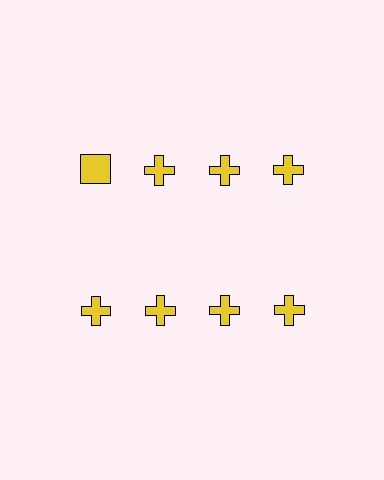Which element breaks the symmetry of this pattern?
The yellow square in the top row, leftmost column breaks the symmetry. All other shapes are yellow crosses.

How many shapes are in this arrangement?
There are 8 shapes arranged in a grid pattern.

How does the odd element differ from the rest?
It has a different shape: square instead of cross.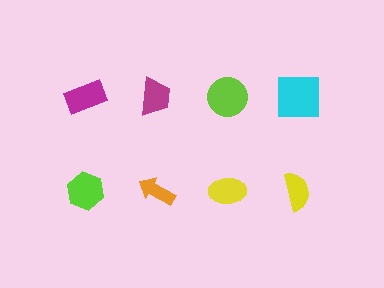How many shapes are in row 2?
4 shapes.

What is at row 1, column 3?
A lime circle.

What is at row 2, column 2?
An orange arrow.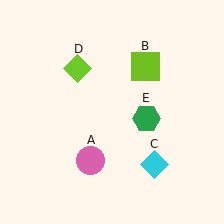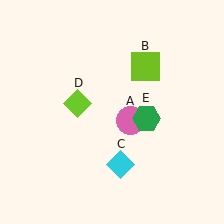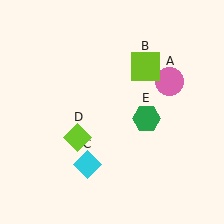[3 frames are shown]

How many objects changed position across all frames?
3 objects changed position: pink circle (object A), cyan diamond (object C), lime diamond (object D).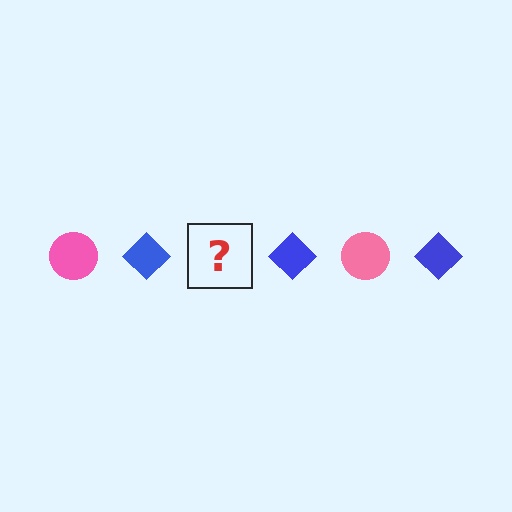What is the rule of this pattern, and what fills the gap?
The rule is that the pattern alternates between pink circle and blue diamond. The gap should be filled with a pink circle.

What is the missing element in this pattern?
The missing element is a pink circle.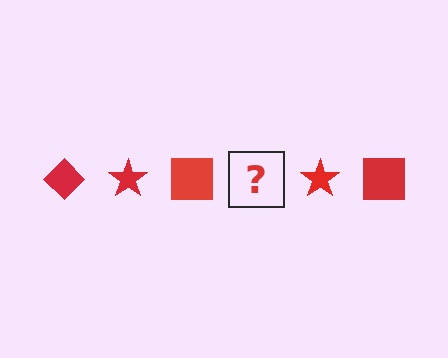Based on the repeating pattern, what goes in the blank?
The blank should be a red diamond.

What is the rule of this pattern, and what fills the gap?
The rule is that the pattern cycles through diamond, star, square shapes in red. The gap should be filled with a red diamond.